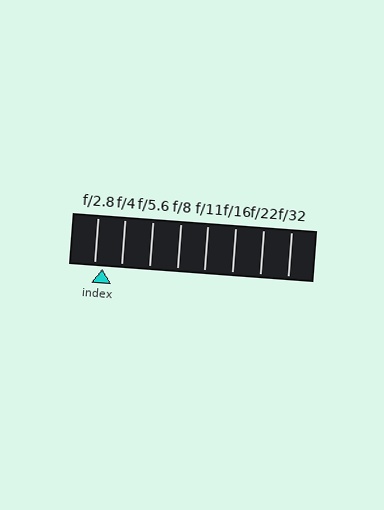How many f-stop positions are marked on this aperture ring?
There are 8 f-stop positions marked.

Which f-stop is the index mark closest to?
The index mark is closest to f/2.8.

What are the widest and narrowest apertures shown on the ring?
The widest aperture shown is f/2.8 and the narrowest is f/32.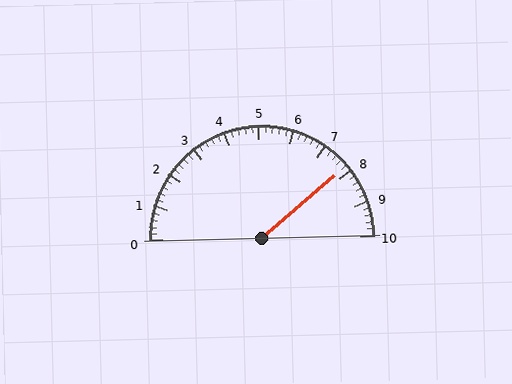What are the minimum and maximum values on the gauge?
The gauge ranges from 0 to 10.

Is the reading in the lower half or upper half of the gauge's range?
The reading is in the upper half of the range (0 to 10).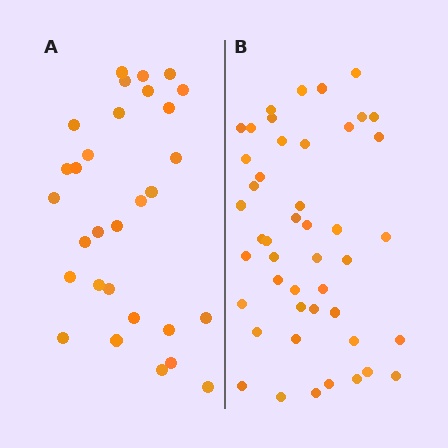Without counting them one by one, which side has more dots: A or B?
Region B (the right region) has more dots.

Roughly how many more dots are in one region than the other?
Region B has approximately 15 more dots than region A.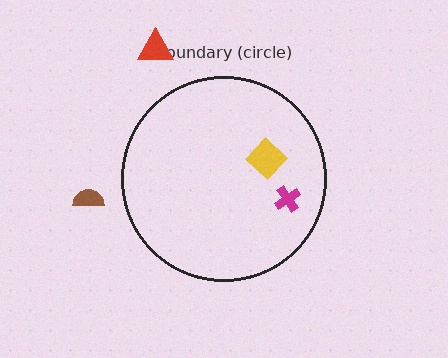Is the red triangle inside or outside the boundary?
Outside.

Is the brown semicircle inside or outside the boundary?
Outside.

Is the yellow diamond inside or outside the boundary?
Inside.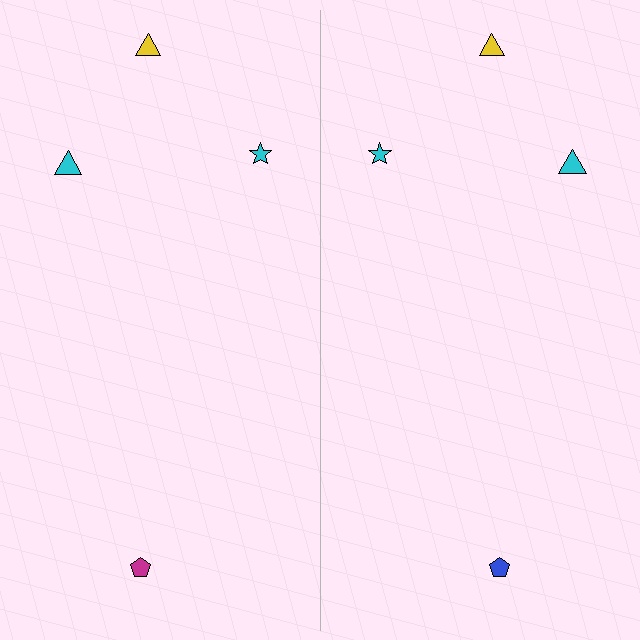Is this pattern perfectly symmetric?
No, the pattern is not perfectly symmetric. The blue pentagon on the right side breaks the symmetry — its mirror counterpart is magenta.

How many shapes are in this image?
There are 8 shapes in this image.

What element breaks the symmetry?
The blue pentagon on the right side breaks the symmetry — its mirror counterpart is magenta.